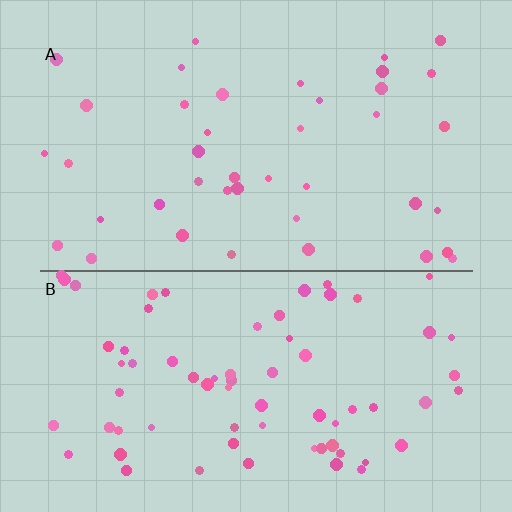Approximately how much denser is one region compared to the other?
Approximately 1.7× — region B over region A.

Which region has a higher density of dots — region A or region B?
B (the bottom).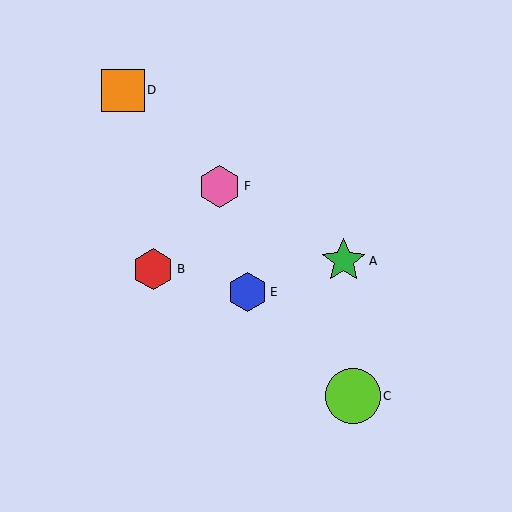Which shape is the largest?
The lime circle (labeled C) is the largest.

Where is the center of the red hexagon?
The center of the red hexagon is at (153, 269).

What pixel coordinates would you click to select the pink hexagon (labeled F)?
Click at (220, 186) to select the pink hexagon F.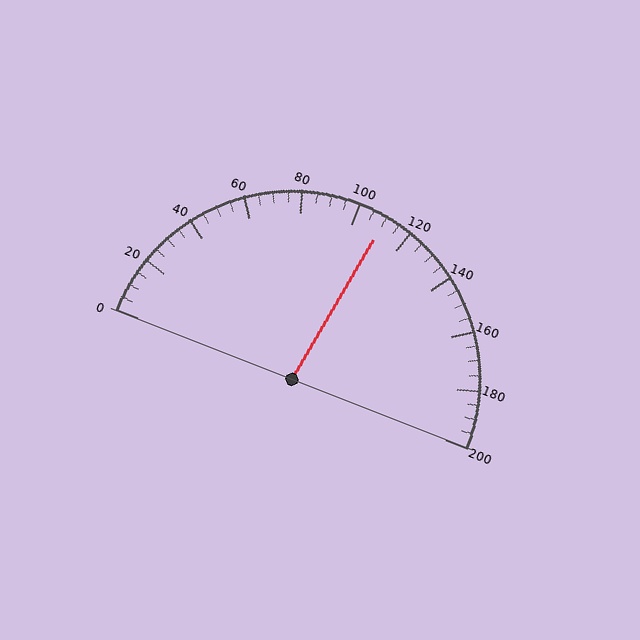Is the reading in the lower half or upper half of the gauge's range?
The reading is in the upper half of the range (0 to 200).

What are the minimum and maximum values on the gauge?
The gauge ranges from 0 to 200.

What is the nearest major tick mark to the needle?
The nearest major tick mark is 120.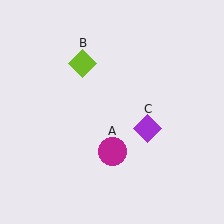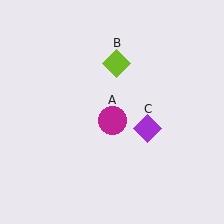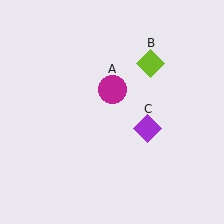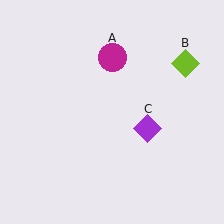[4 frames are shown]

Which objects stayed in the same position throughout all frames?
Purple diamond (object C) remained stationary.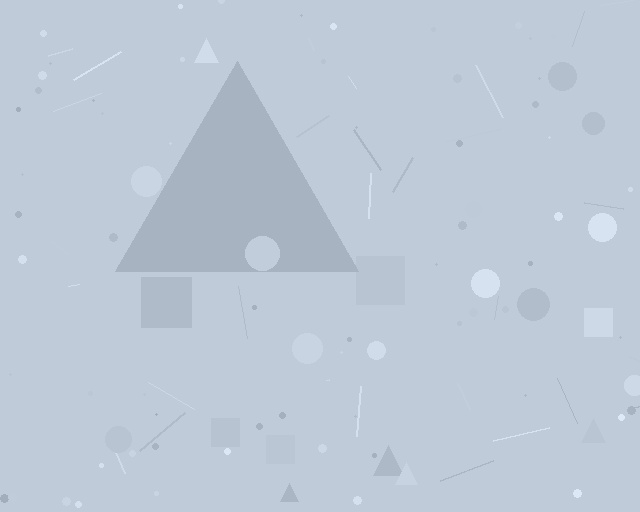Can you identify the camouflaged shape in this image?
The camouflaged shape is a triangle.